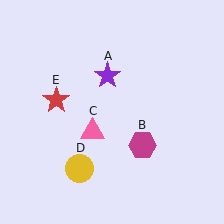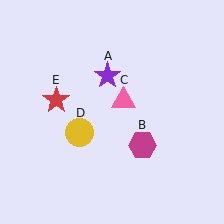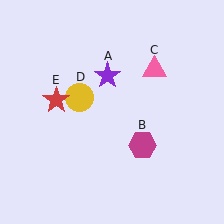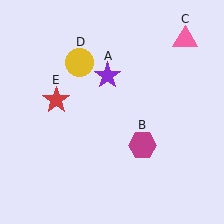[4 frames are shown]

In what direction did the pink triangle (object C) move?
The pink triangle (object C) moved up and to the right.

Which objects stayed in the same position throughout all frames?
Purple star (object A) and magenta hexagon (object B) and red star (object E) remained stationary.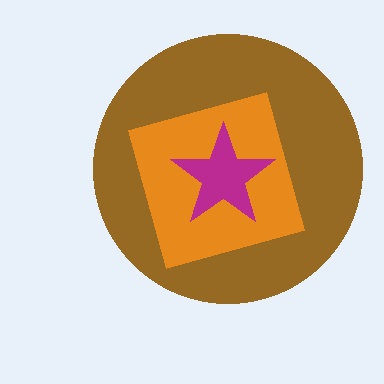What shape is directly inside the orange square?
The magenta star.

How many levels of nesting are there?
3.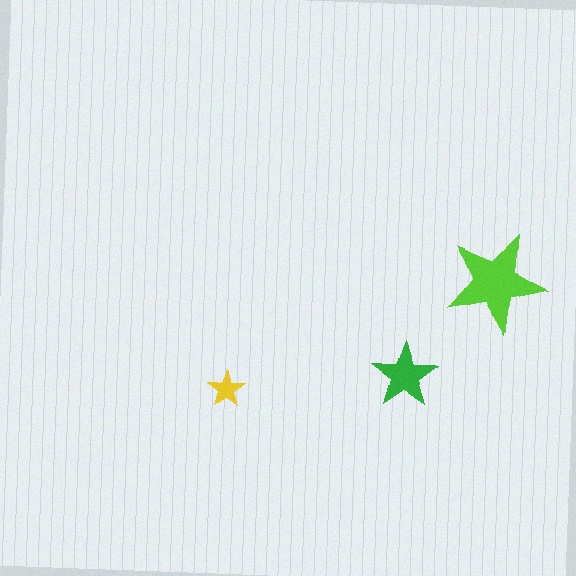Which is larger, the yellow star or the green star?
The green one.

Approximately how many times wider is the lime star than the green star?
About 1.5 times wider.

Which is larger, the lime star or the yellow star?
The lime one.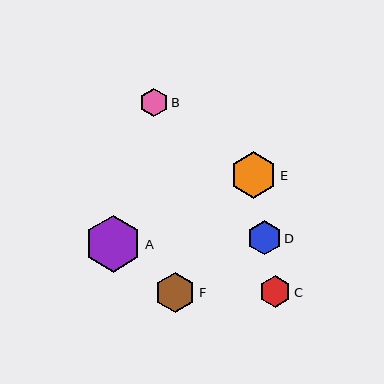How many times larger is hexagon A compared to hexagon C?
Hexagon A is approximately 1.8 times the size of hexagon C.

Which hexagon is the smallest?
Hexagon B is the smallest with a size of approximately 29 pixels.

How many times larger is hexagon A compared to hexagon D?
Hexagon A is approximately 1.7 times the size of hexagon D.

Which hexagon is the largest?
Hexagon A is the largest with a size of approximately 57 pixels.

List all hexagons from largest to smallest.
From largest to smallest: A, E, F, D, C, B.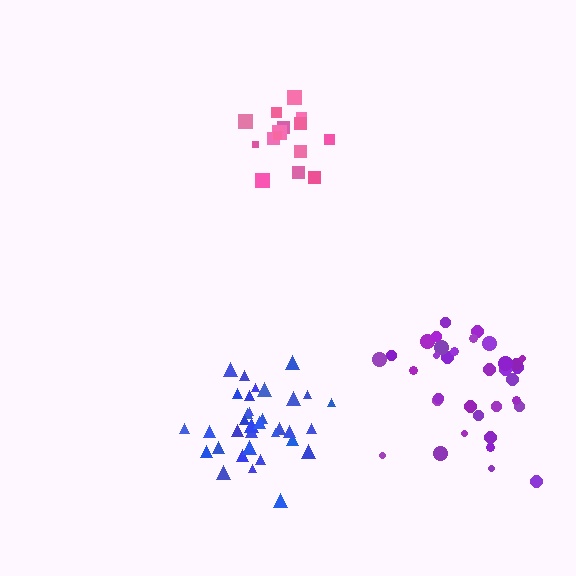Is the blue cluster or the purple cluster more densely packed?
Blue.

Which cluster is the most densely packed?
Blue.